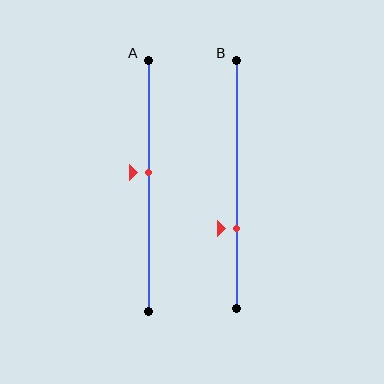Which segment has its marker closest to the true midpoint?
Segment A has its marker closest to the true midpoint.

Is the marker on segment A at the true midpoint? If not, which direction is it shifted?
No, the marker on segment A is shifted upward by about 5% of the segment length.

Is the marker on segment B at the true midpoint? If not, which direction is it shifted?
No, the marker on segment B is shifted downward by about 18% of the segment length.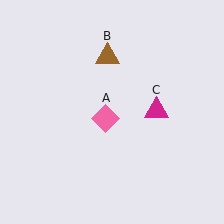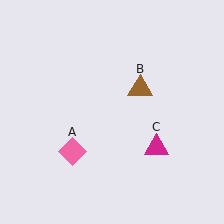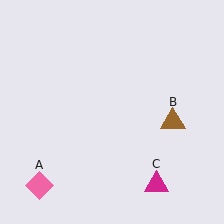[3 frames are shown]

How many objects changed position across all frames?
3 objects changed position: pink diamond (object A), brown triangle (object B), magenta triangle (object C).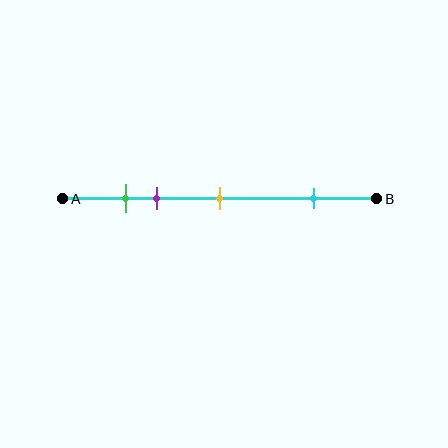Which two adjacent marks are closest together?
The green and purple marks are the closest adjacent pair.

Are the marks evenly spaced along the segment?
No, the marks are not evenly spaced.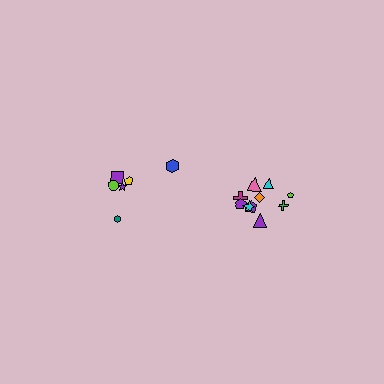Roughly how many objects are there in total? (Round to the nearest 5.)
Roughly 15 objects in total.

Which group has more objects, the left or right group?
The right group.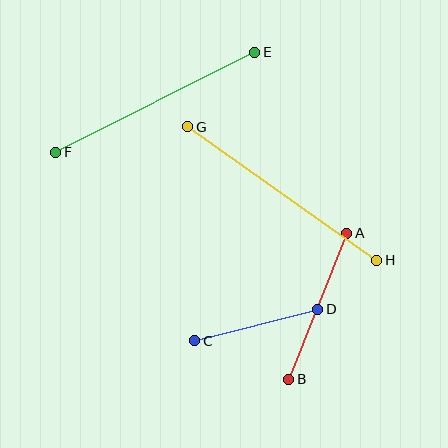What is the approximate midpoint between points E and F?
The midpoint is at approximately (155, 102) pixels.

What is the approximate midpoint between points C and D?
The midpoint is at approximately (256, 325) pixels.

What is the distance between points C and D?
The distance is approximately 127 pixels.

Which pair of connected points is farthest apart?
Points G and H are farthest apart.